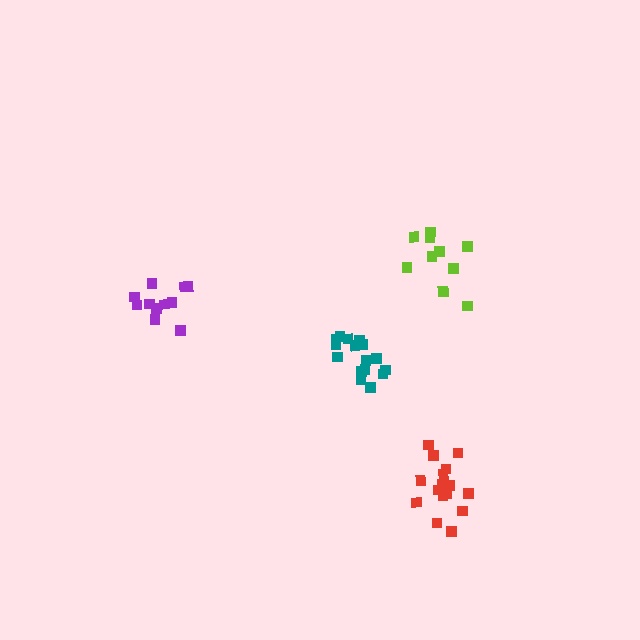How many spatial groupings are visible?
There are 4 spatial groupings.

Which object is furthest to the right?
The red cluster is rightmost.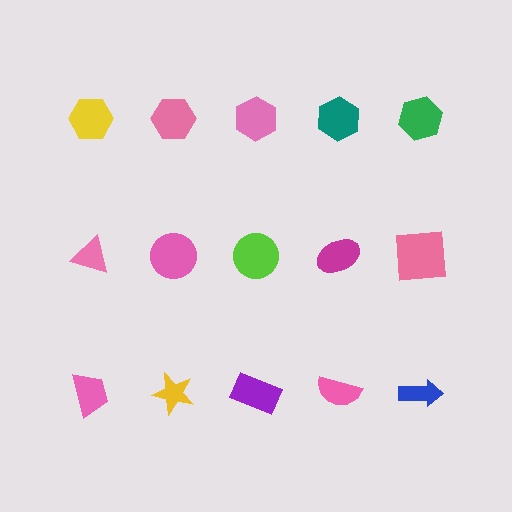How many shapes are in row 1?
5 shapes.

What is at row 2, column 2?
A pink circle.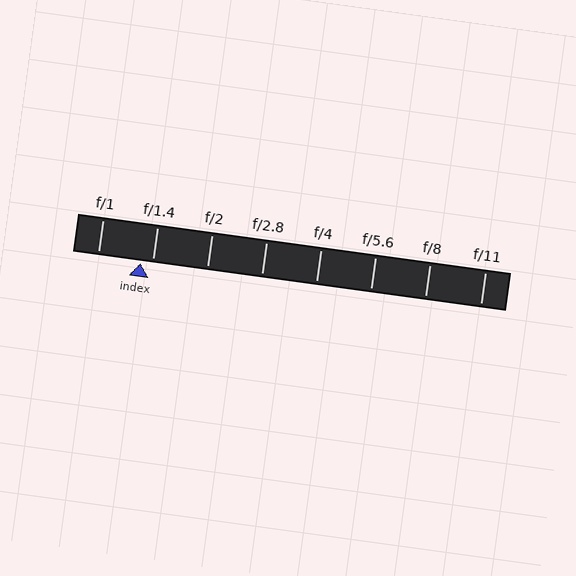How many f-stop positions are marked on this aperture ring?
There are 8 f-stop positions marked.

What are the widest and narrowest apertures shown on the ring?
The widest aperture shown is f/1 and the narrowest is f/11.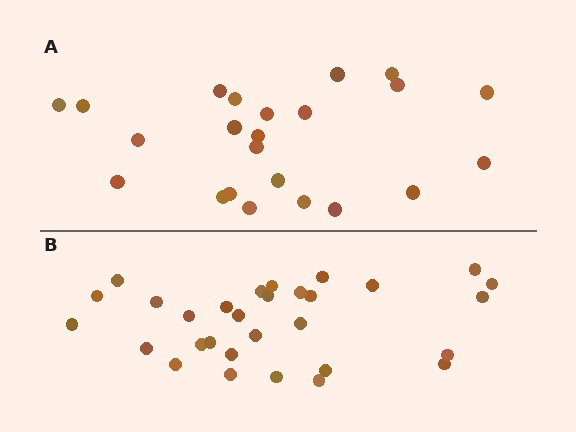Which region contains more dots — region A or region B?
Region B (the bottom region) has more dots.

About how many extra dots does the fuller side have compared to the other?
Region B has roughly 8 or so more dots than region A.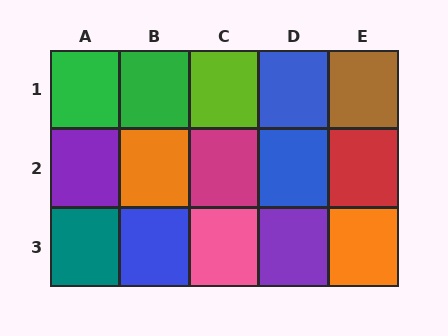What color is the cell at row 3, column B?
Blue.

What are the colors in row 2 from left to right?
Purple, orange, magenta, blue, red.